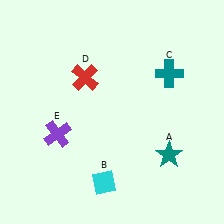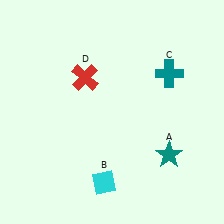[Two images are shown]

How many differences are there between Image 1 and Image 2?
There is 1 difference between the two images.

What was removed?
The purple cross (E) was removed in Image 2.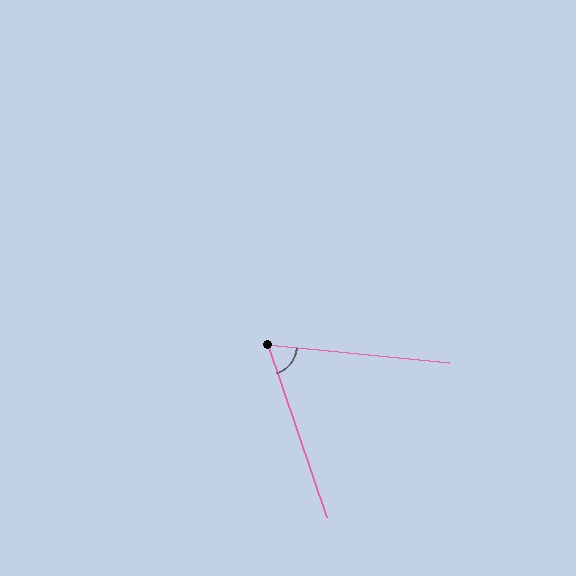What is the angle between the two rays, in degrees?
Approximately 66 degrees.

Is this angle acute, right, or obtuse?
It is acute.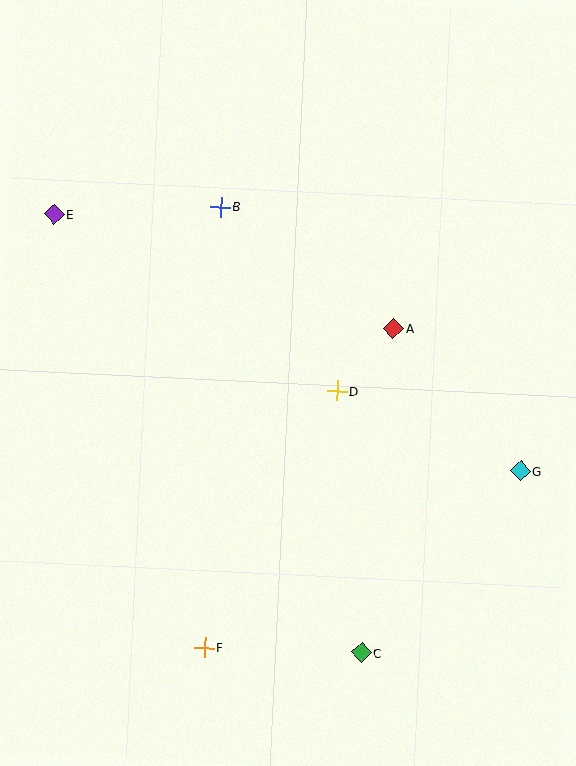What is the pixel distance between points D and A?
The distance between D and A is 85 pixels.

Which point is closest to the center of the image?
Point D at (337, 391) is closest to the center.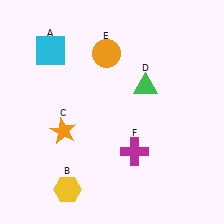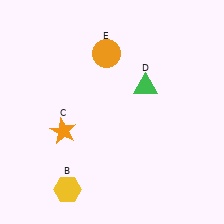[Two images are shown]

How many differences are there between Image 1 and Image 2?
There are 2 differences between the two images.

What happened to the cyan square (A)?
The cyan square (A) was removed in Image 2. It was in the top-left area of Image 1.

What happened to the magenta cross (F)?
The magenta cross (F) was removed in Image 2. It was in the bottom-right area of Image 1.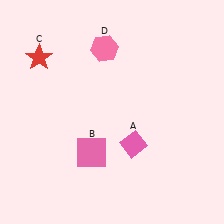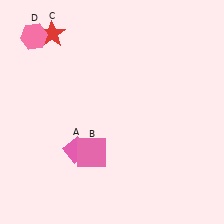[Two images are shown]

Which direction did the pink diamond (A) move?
The pink diamond (A) moved left.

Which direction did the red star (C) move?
The red star (C) moved up.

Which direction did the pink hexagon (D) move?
The pink hexagon (D) moved left.